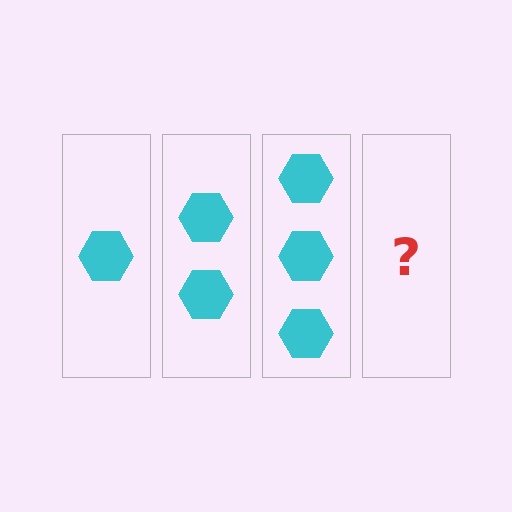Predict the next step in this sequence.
The next step is 4 hexagons.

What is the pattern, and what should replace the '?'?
The pattern is that each step adds one more hexagon. The '?' should be 4 hexagons.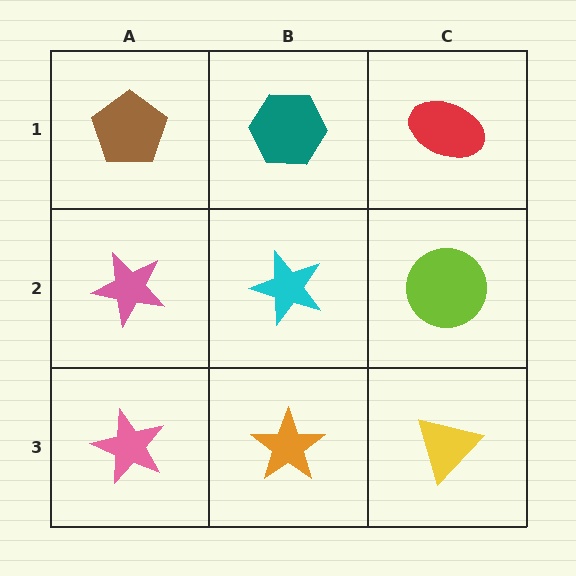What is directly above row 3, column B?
A cyan star.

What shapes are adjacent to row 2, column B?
A teal hexagon (row 1, column B), an orange star (row 3, column B), a pink star (row 2, column A), a lime circle (row 2, column C).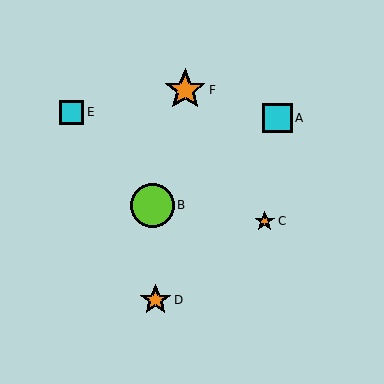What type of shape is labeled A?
Shape A is a cyan square.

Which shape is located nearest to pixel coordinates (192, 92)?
The orange star (labeled F) at (185, 90) is nearest to that location.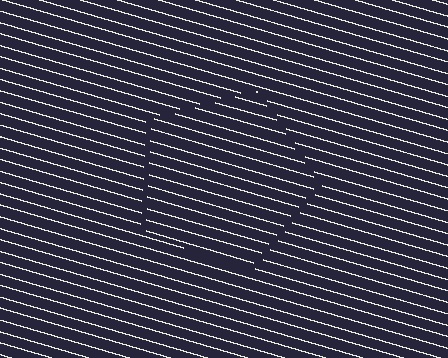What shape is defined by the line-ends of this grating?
An illusory pentagon. The interior of the shape contains the same grating, shifted by half a period — the contour is defined by the phase discontinuity where line-ends from the inner and outer gratings abut.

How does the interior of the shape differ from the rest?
The interior of the shape contains the same grating, shifted by half a period — the contour is defined by the phase discontinuity where line-ends from the inner and outer gratings abut.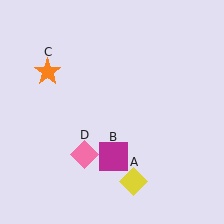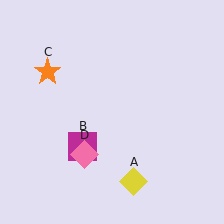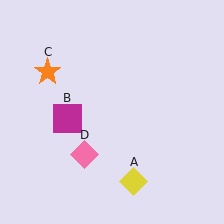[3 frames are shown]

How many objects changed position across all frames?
1 object changed position: magenta square (object B).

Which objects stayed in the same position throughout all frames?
Yellow diamond (object A) and orange star (object C) and pink diamond (object D) remained stationary.